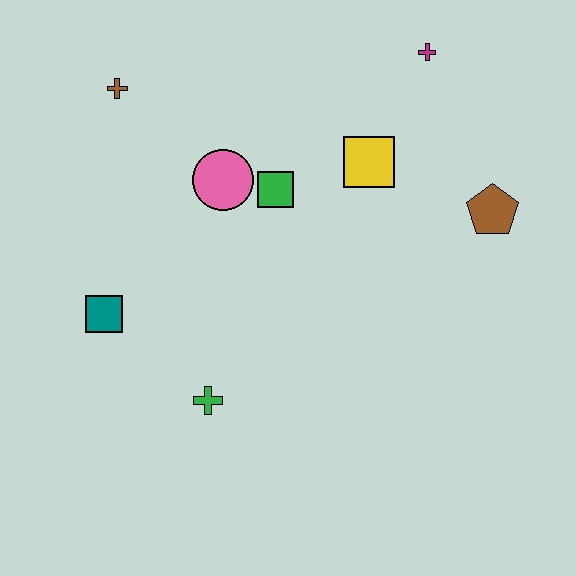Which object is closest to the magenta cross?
The yellow square is closest to the magenta cross.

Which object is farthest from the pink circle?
The brown pentagon is farthest from the pink circle.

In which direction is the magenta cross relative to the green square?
The magenta cross is to the right of the green square.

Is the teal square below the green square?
Yes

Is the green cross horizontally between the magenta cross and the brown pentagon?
No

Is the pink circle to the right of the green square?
No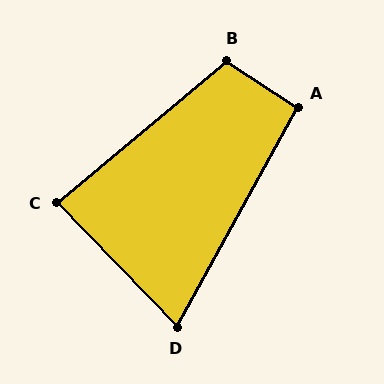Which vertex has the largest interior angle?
B, at approximately 107 degrees.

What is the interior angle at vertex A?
Approximately 94 degrees (approximately right).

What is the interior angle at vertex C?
Approximately 86 degrees (approximately right).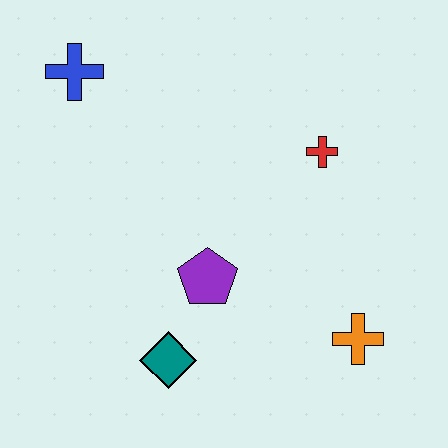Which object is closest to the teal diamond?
The purple pentagon is closest to the teal diamond.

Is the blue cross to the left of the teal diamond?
Yes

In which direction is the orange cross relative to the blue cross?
The orange cross is to the right of the blue cross.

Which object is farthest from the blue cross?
The orange cross is farthest from the blue cross.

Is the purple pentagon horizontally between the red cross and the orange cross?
No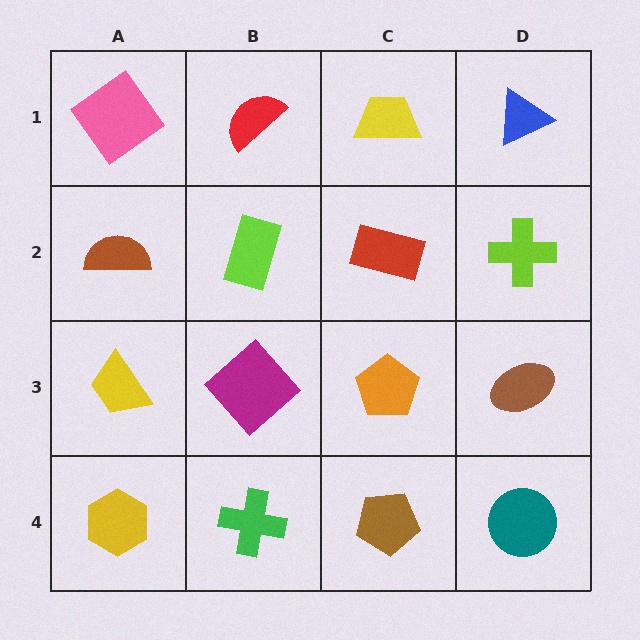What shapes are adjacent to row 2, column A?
A pink diamond (row 1, column A), a yellow trapezoid (row 3, column A), a lime rectangle (row 2, column B).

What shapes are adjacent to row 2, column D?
A blue triangle (row 1, column D), a brown ellipse (row 3, column D), a red rectangle (row 2, column C).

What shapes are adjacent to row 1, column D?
A lime cross (row 2, column D), a yellow trapezoid (row 1, column C).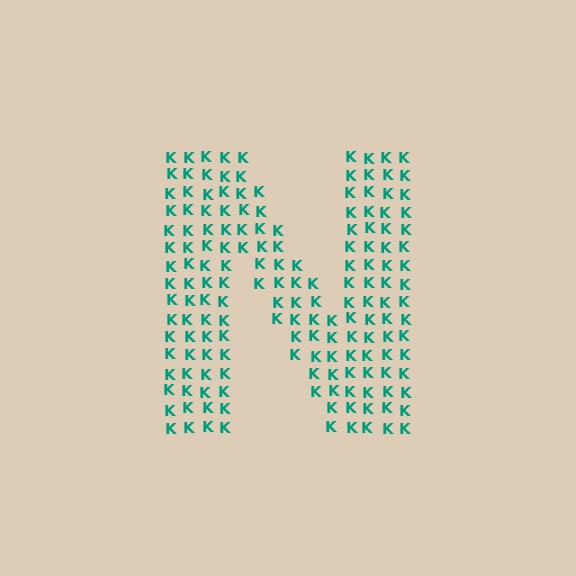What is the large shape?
The large shape is the letter N.